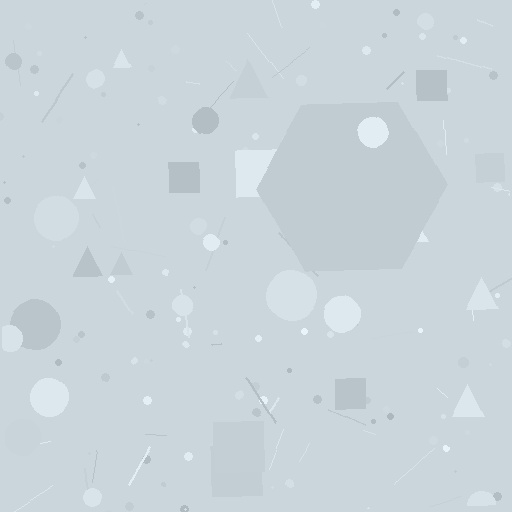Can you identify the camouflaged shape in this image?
The camouflaged shape is a hexagon.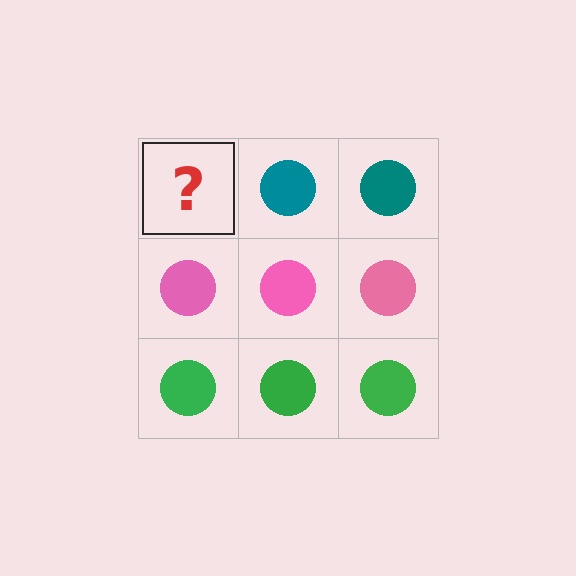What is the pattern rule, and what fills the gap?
The rule is that each row has a consistent color. The gap should be filled with a teal circle.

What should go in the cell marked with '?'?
The missing cell should contain a teal circle.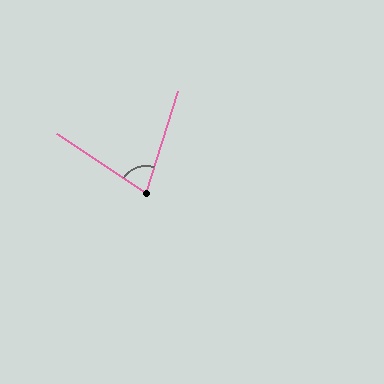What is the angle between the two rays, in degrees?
Approximately 74 degrees.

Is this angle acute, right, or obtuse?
It is acute.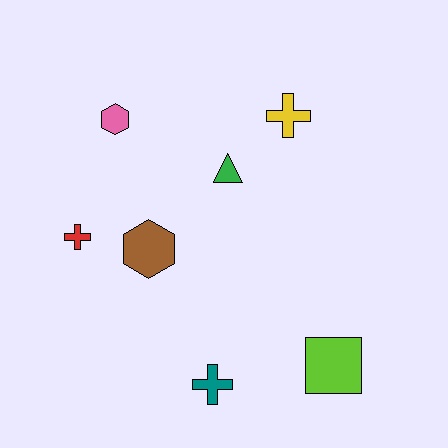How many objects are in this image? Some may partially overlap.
There are 7 objects.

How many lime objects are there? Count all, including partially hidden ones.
There is 1 lime object.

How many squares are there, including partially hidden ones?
There is 1 square.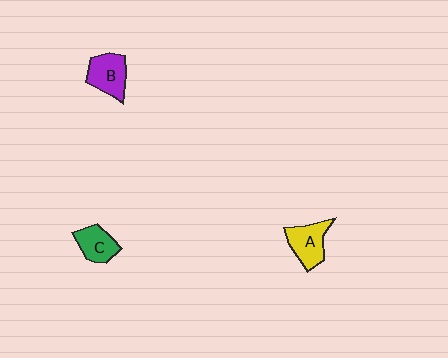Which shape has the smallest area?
Shape C (green).